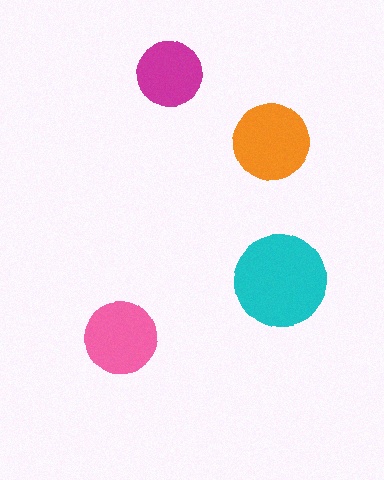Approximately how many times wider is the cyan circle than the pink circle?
About 1.5 times wider.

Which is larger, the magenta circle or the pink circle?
The pink one.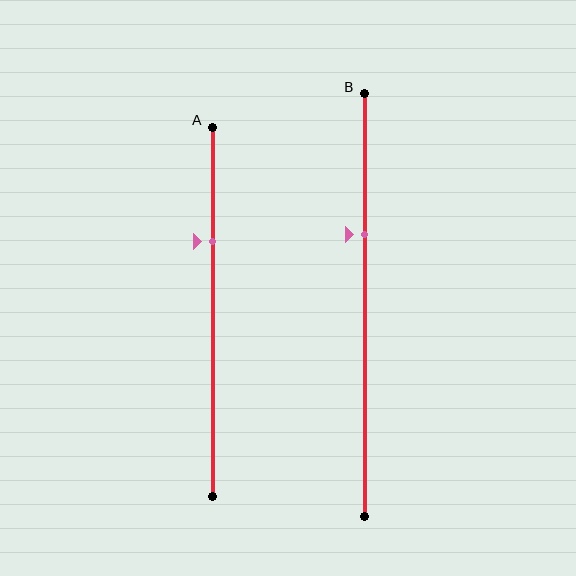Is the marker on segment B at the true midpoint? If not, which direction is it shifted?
No, the marker on segment B is shifted upward by about 17% of the segment length.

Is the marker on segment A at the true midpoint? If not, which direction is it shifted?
No, the marker on segment A is shifted upward by about 19% of the segment length.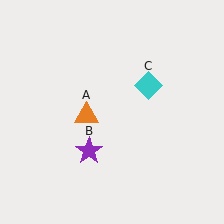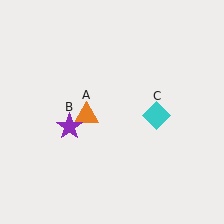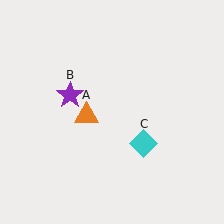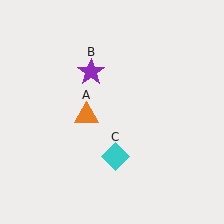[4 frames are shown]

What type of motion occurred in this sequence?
The purple star (object B), cyan diamond (object C) rotated clockwise around the center of the scene.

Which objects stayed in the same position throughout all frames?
Orange triangle (object A) remained stationary.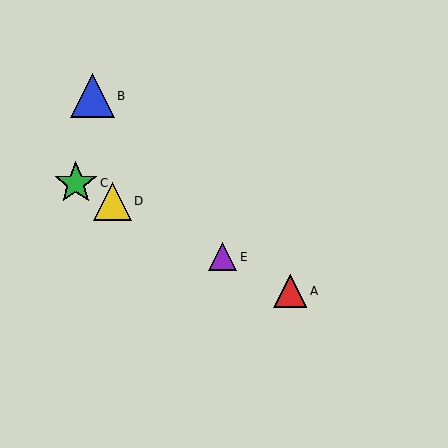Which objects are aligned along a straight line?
Objects A, C, D, E are aligned along a straight line.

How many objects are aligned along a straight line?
4 objects (A, C, D, E) are aligned along a straight line.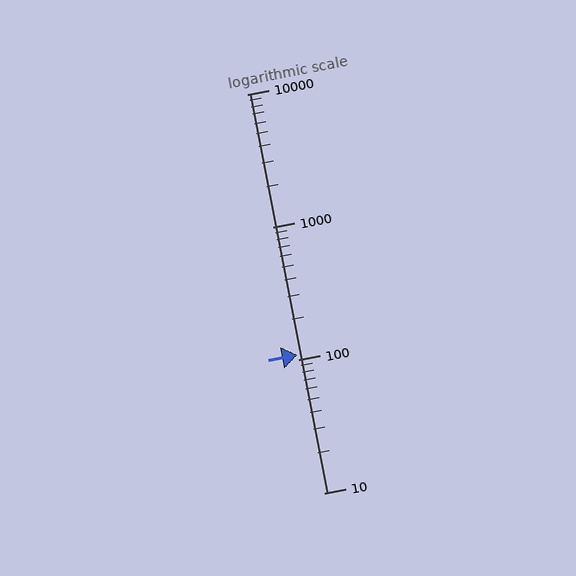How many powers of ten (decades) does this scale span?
The scale spans 3 decades, from 10 to 10000.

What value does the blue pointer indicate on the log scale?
The pointer indicates approximately 110.